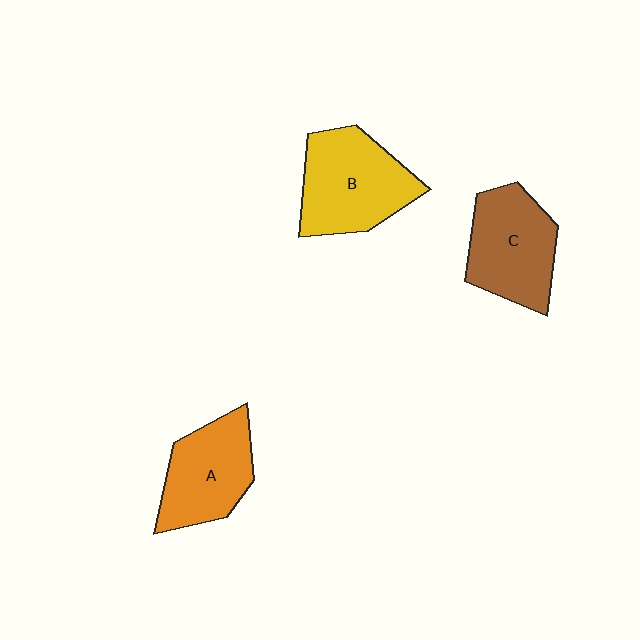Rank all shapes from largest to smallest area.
From largest to smallest: B (yellow), C (brown), A (orange).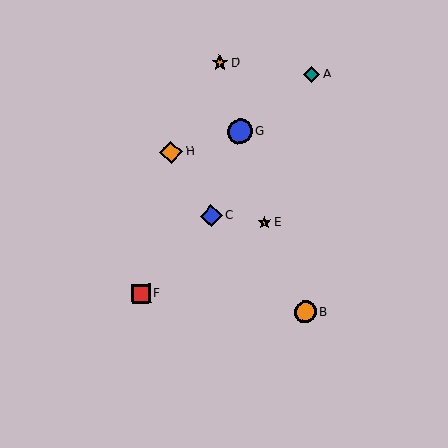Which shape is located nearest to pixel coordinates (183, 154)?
The orange diamond (labeled H) at (171, 152) is nearest to that location.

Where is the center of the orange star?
The center of the orange star is at (264, 222).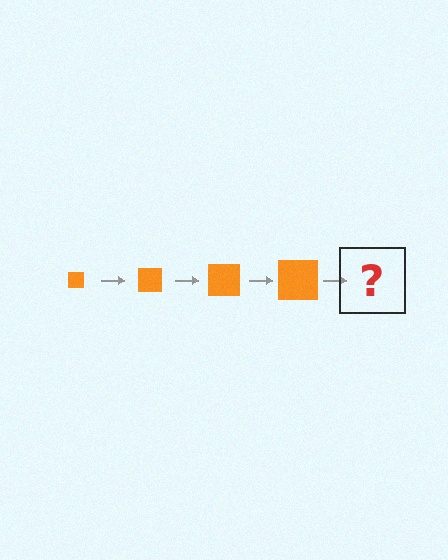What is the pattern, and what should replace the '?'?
The pattern is that the square gets progressively larger each step. The '?' should be an orange square, larger than the previous one.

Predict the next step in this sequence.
The next step is an orange square, larger than the previous one.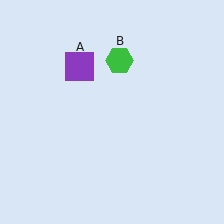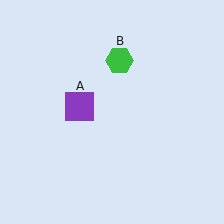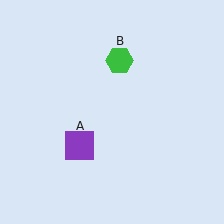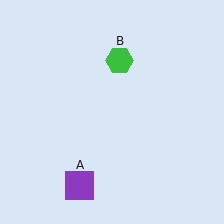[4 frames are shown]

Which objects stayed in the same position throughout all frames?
Green hexagon (object B) remained stationary.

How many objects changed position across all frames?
1 object changed position: purple square (object A).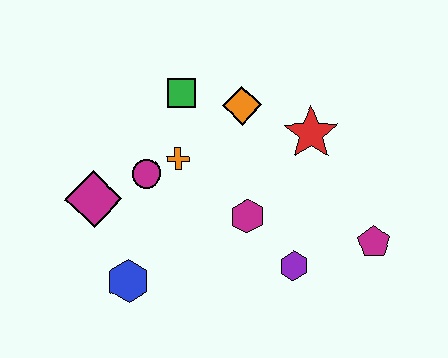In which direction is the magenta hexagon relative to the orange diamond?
The magenta hexagon is below the orange diamond.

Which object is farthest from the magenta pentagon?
The magenta diamond is farthest from the magenta pentagon.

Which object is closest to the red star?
The orange diamond is closest to the red star.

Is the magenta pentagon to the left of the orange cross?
No